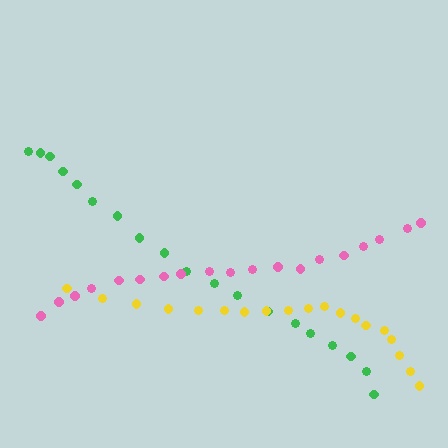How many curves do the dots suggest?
There are 3 distinct paths.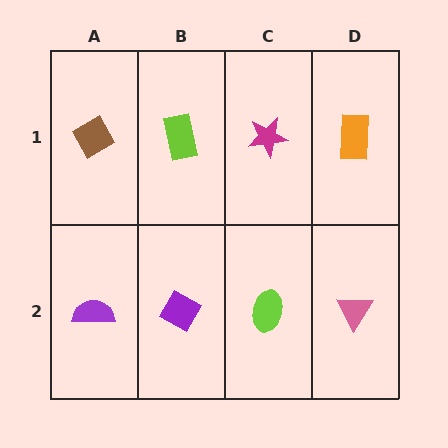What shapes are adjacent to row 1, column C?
A lime ellipse (row 2, column C), a lime rectangle (row 1, column B), an orange rectangle (row 1, column D).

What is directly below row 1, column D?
A pink triangle.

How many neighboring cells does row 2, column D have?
2.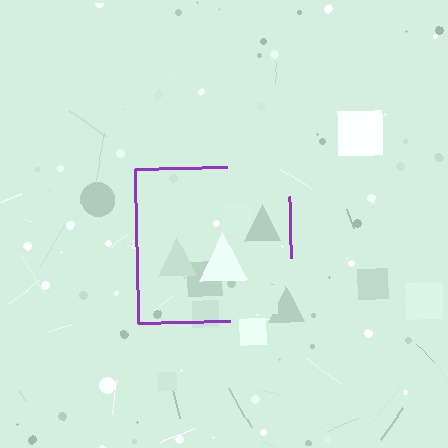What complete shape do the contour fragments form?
The contour fragments form a square.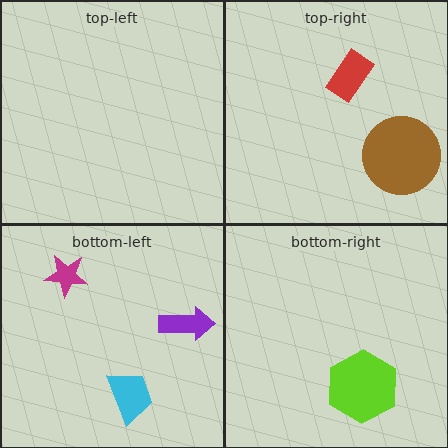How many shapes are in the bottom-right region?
1.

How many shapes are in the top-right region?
2.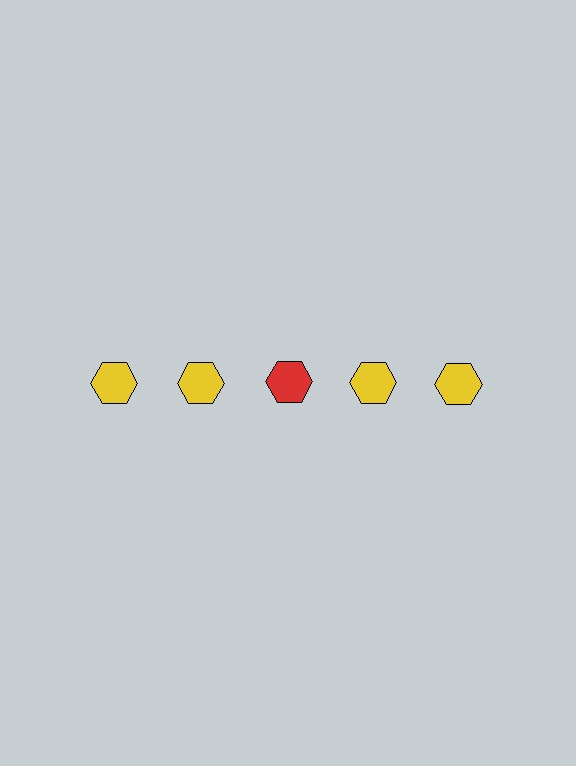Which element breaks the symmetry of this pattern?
The red hexagon in the top row, center column breaks the symmetry. All other shapes are yellow hexagons.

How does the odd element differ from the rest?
It has a different color: red instead of yellow.